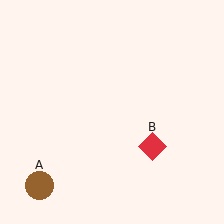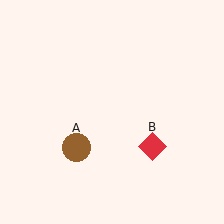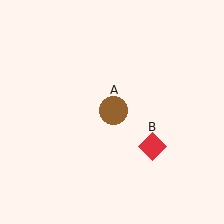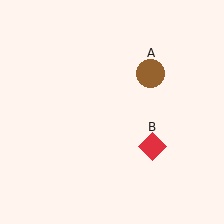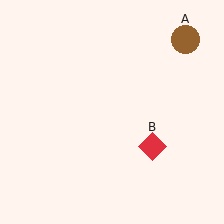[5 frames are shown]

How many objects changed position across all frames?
1 object changed position: brown circle (object A).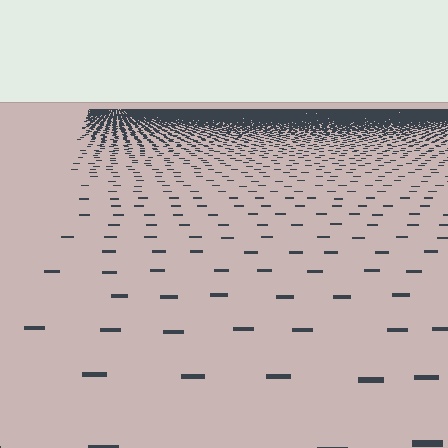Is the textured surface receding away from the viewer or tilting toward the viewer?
The surface is receding away from the viewer. Texture elements get smaller and denser toward the top.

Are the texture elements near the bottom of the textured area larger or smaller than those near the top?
Larger. Near the bottom, elements are closer to the viewer and appear at a bigger on-screen size.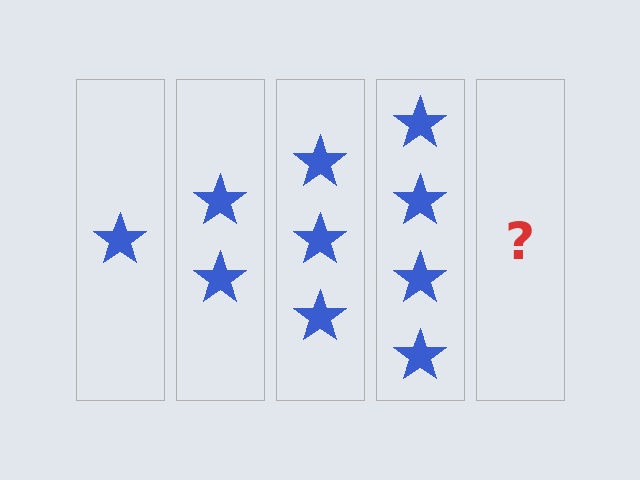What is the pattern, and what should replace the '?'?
The pattern is that each step adds one more star. The '?' should be 5 stars.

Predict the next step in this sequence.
The next step is 5 stars.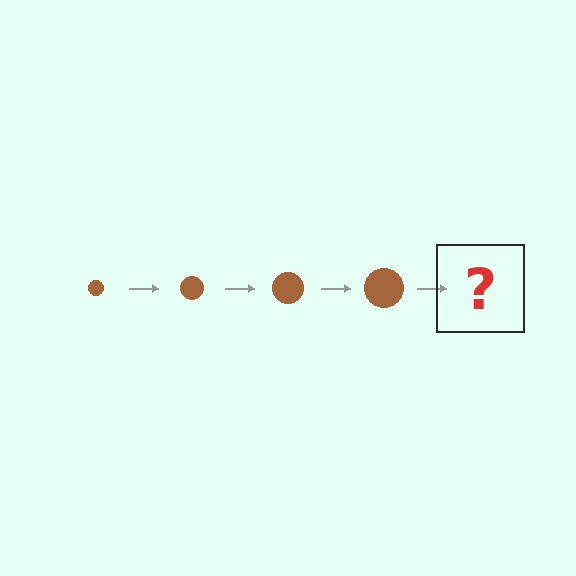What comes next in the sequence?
The next element should be a brown circle, larger than the previous one.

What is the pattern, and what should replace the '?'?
The pattern is that the circle gets progressively larger each step. The '?' should be a brown circle, larger than the previous one.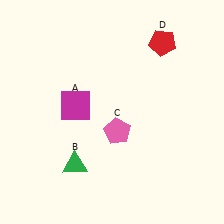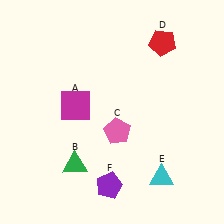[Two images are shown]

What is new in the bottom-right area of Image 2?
A cyan triangle (E) was added in the bottom-right area of Image 2.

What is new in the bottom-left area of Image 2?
A purple pentagon (F) was added in the bottom-left area of Image 2.